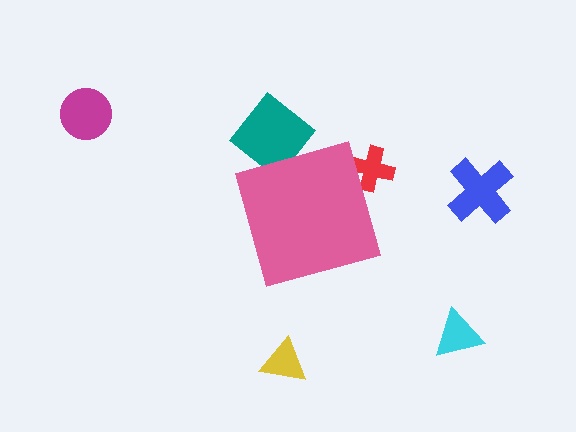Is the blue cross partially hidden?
No, the blue cross is fully visible.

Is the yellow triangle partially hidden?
No, the yellow triangle is fully visible.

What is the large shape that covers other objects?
A pink diamond.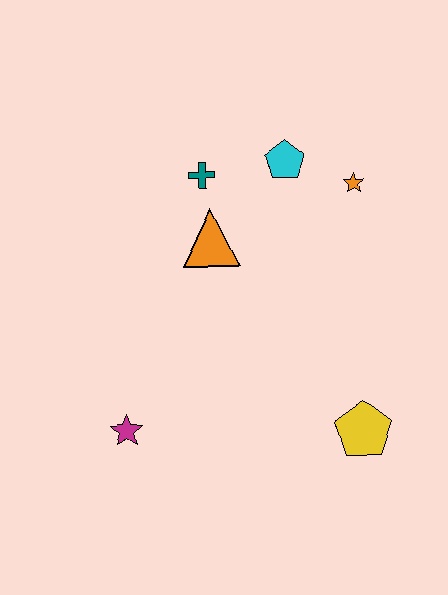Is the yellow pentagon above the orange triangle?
No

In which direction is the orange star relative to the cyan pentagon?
The orange star is to the right of the cyan pentagon.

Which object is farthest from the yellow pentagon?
The teal cross is farthest from the yellow pentagon.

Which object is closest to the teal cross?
The orange triangle is closest to the teal cross.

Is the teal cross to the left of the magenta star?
No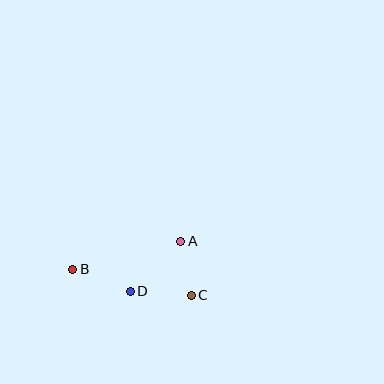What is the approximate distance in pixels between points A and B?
The distance between A and B is approximately 112 pixels.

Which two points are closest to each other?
Points A and C are closest to each other.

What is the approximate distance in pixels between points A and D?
The distance between A and D is approximately 71 pixels.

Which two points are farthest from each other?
Points B and C are farthest from each other.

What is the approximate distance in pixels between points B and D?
The distance between B and D is approximately 62 pixels.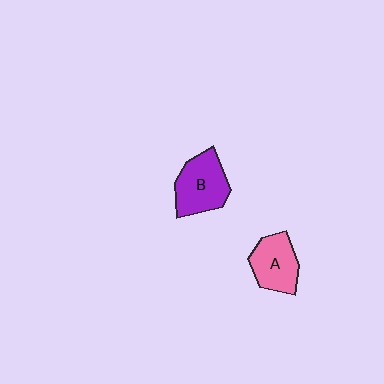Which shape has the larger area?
Shape B (purple).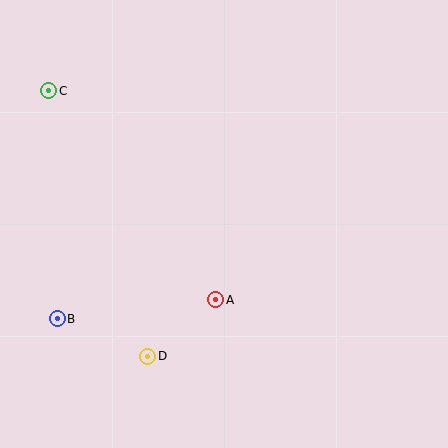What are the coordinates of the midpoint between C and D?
The midpoint between C and D is at (98, 223).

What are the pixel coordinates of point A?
Point A is at (216, 300).